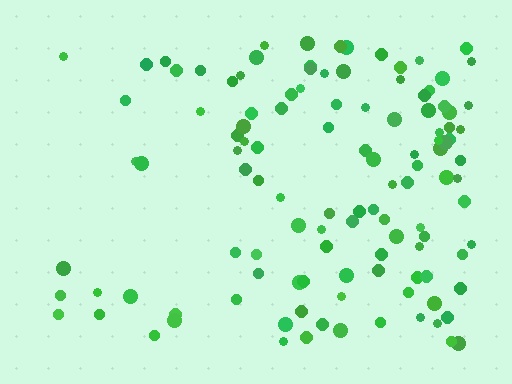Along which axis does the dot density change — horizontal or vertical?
Horizontal.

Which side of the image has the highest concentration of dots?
The right.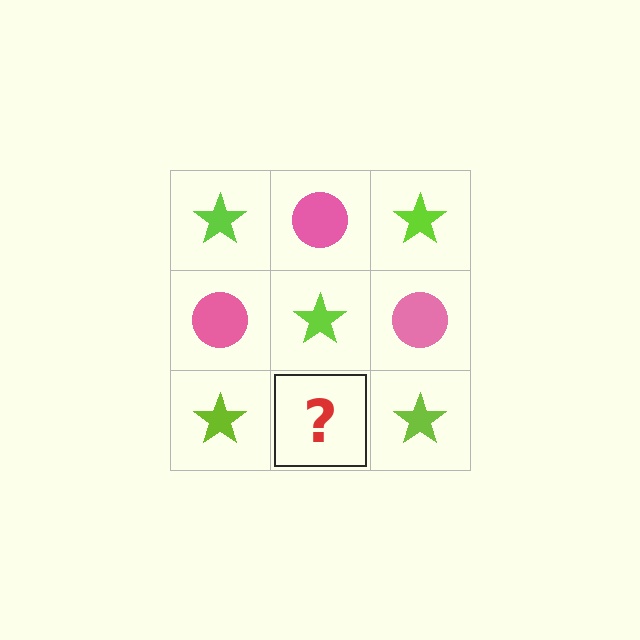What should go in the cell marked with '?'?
The missing cell should contain a pink circle.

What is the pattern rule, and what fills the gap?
The rule is that it alternates lime star and pink circle in a checkerboard pattern. The gap should be filled with a pink circle.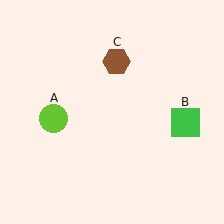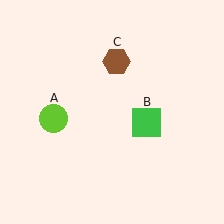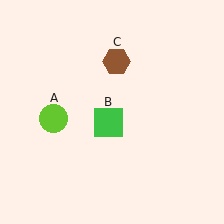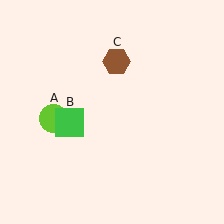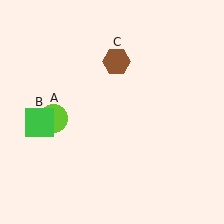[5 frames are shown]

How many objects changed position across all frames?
1 object changed position: green square (object B).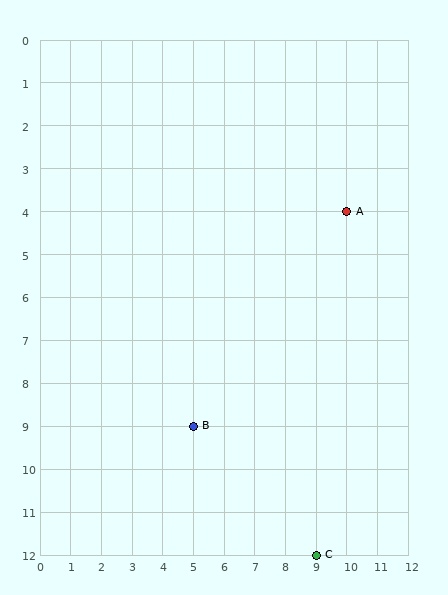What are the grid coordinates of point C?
Point C is at grid coordinates (9, 12).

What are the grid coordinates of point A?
Point A is at grid coordinates (10, 4).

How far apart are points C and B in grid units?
Points C and B are 4 columns and 3 rows apart (about 5.0 grid units diagonally).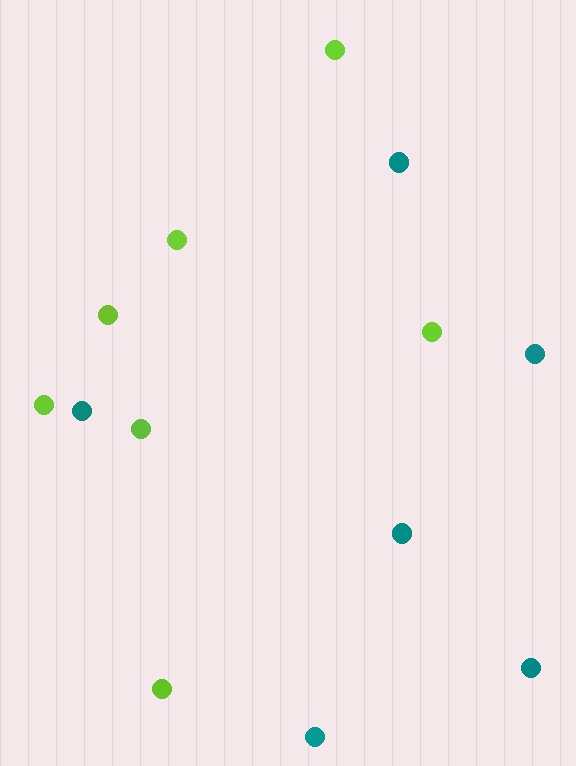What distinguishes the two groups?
There are 2 groups: one group of teal circles (6) and one group of lime circles (7).